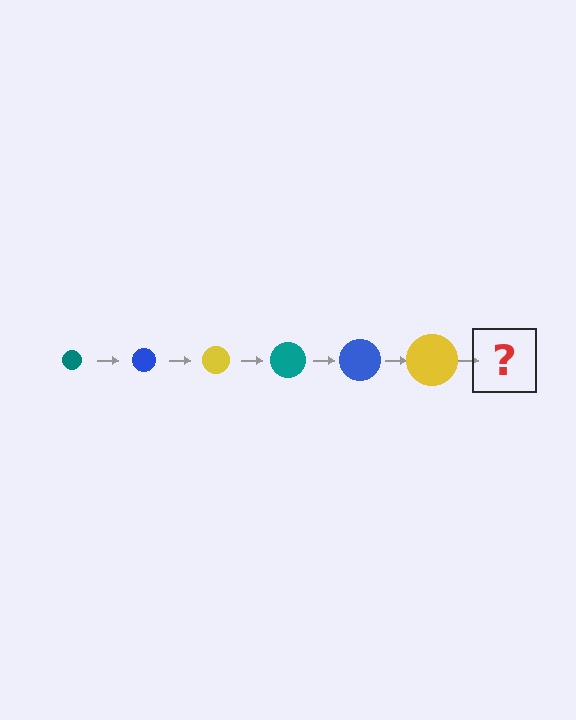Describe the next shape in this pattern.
It should be a teal circle, larger than the previous one.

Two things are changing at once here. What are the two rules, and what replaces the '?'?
The two rules are that the circle grows larger each step and the color cycles through teal, blue, and yellow. The '?' should be a teal circle, larger than the previous one.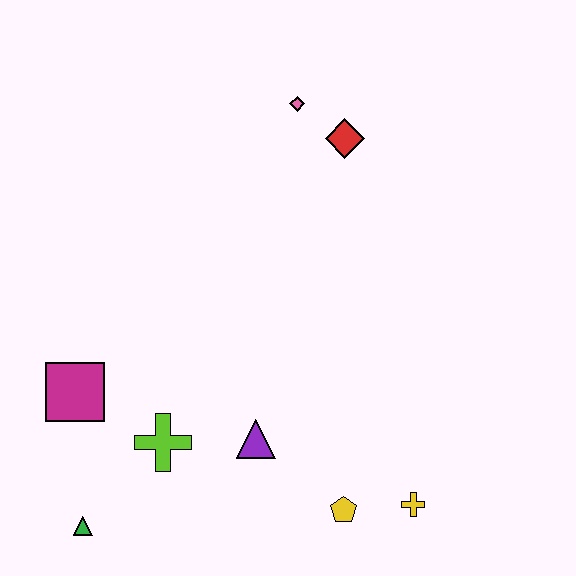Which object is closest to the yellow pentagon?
The yellow cross is closest to the yellow pentagon.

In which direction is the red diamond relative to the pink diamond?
The red diamond is to the right of the pink diamond.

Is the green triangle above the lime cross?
No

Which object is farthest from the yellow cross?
The pink diamond is farthest from the yellow cross.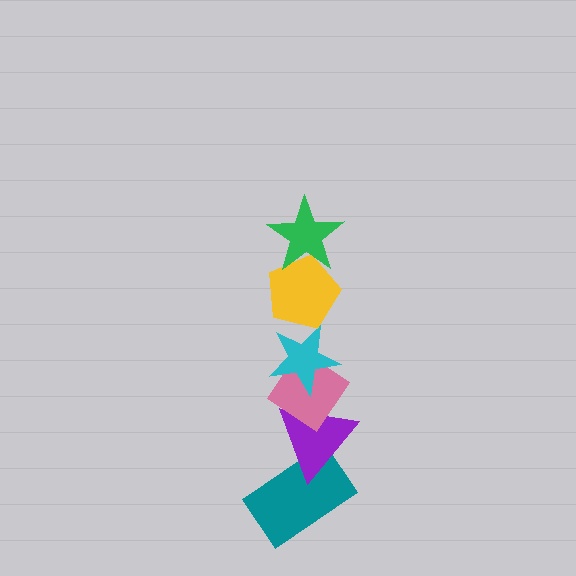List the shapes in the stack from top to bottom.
From top to bottom: the green star, the yellow pentagon, the cyan star, the pink diamond, the purple triangle, the teal rectangle.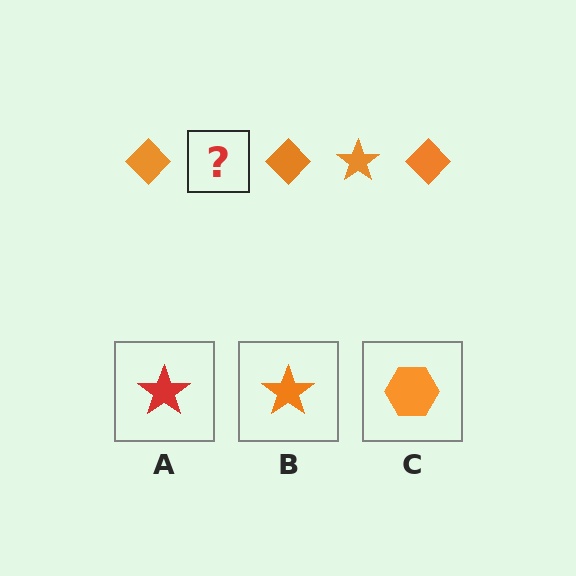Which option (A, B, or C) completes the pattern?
B.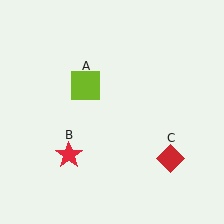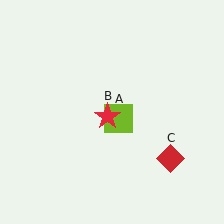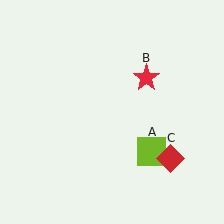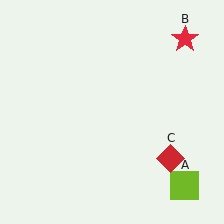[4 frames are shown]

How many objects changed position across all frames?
2 objects changed position: lime square (object A), red star (object B).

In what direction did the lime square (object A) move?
The lime square (object A) moved down and to the right.